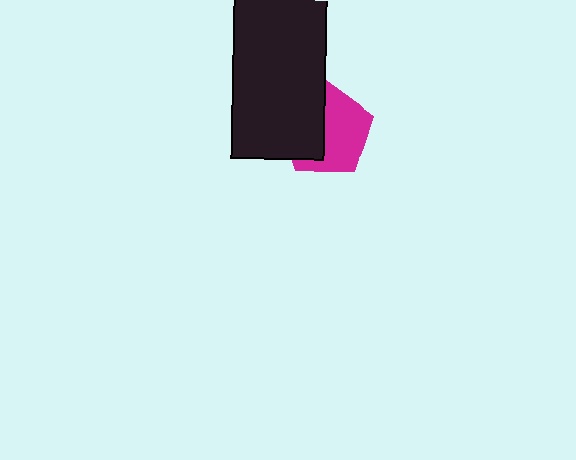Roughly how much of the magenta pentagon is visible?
About half of it is visible (roughly 56%).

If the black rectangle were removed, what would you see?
You would see the complete magenta pentagon.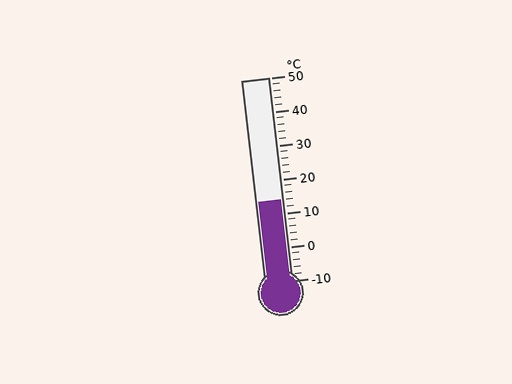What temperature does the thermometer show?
The thermometer shows approximately 14°C.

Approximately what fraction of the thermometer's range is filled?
The thermometer is filled to approximately 40% of its range.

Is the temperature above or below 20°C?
The temperature is below 20°C.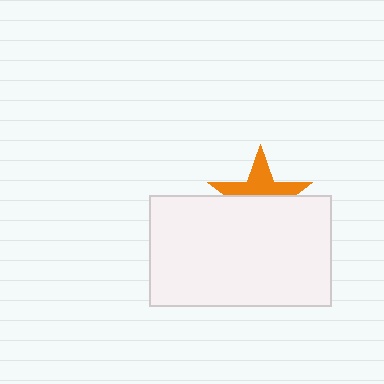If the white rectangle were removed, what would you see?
You would see the complete orange star.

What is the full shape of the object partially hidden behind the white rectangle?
The partially hidden object is an orange star.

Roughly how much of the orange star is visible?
About half of it is visible (roughly 48%).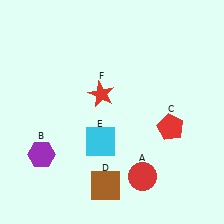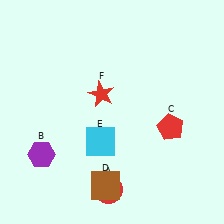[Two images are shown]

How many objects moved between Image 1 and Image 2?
1 object moved between the two images.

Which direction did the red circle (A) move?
The red circle (A) moved left.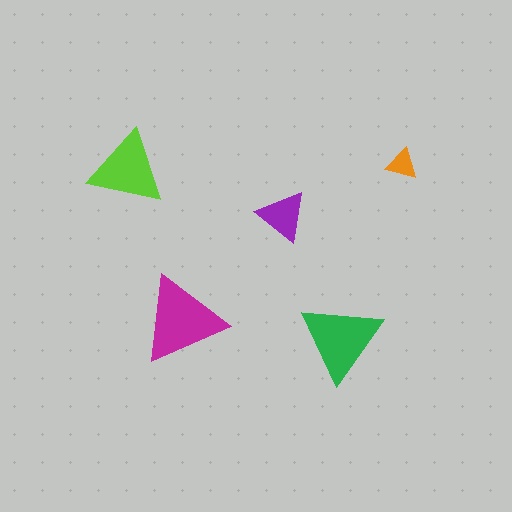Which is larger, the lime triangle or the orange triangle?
The lime one.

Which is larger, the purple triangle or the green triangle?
The green one.